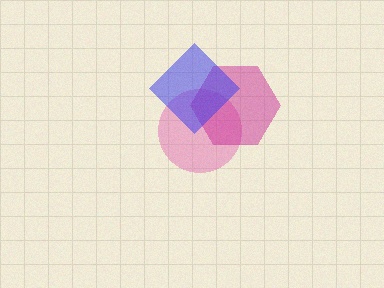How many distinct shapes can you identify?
There are 3 distinct shapes: a pink circle, a magenta hexagon, a blue diamond.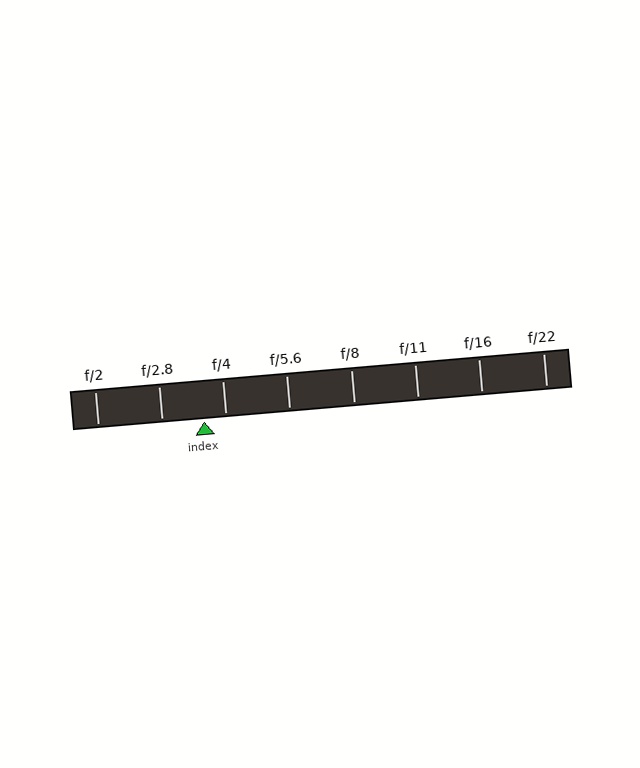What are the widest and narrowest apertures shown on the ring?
The widest aperture shown is f/2 and the narrowest is f/22.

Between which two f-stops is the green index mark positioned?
The index mark is between f/2.8 and f/4.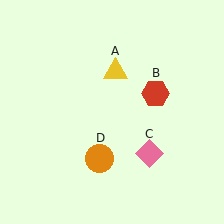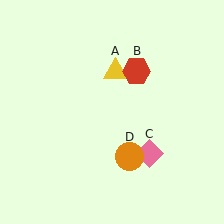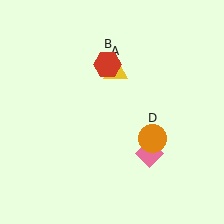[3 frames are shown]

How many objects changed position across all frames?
2 objects changed position: red hexagon (object B), orange circle (object D).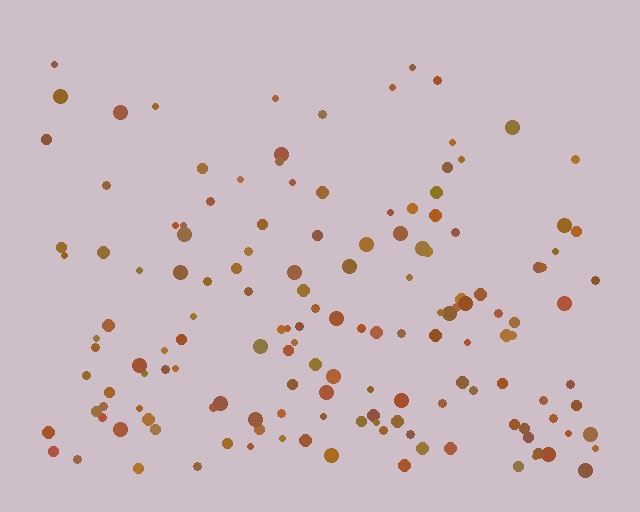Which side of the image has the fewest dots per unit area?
The top.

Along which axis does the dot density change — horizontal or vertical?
Vertical.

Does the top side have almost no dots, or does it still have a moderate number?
Still a moderate number, just noticeably fewer than the bottom.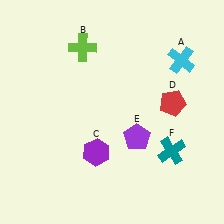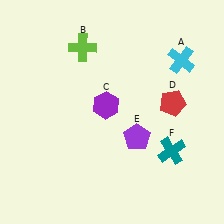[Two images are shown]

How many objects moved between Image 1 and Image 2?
1 object moved between the two images.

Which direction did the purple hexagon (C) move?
The purple hexagon (C) moved up.